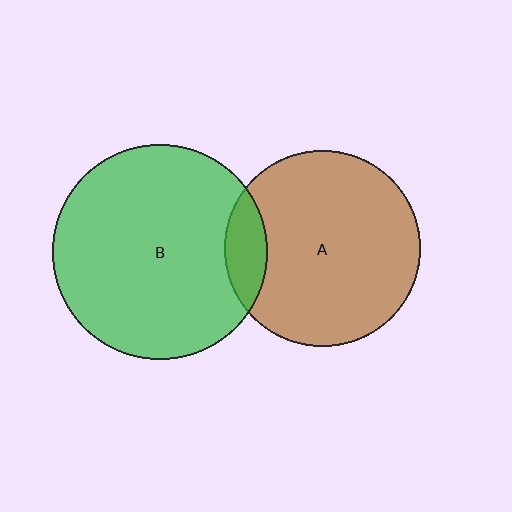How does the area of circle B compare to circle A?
Approximately 1.2 times.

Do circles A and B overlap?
Yes.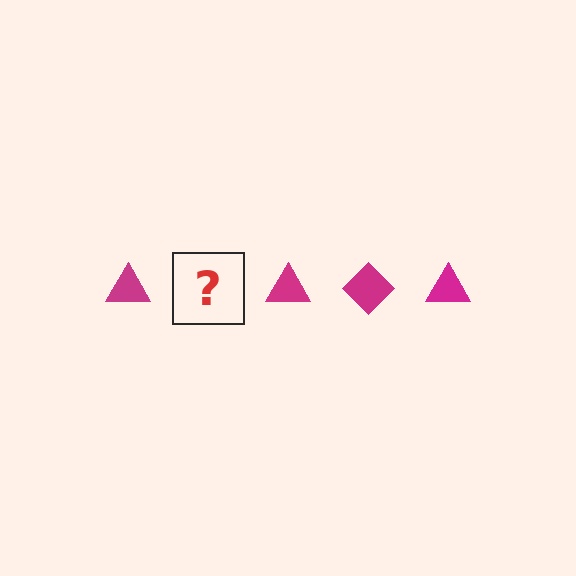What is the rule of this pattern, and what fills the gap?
The rule is that the pattern cycles through triangle, diamond shapes in magenta. The gap should be filled with a magenta diamond.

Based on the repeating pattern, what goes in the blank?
The blank should be a magenta diamond.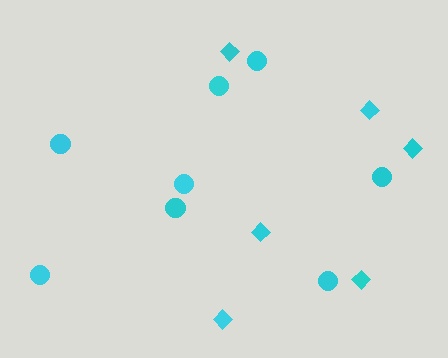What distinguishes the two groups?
There are 2 groups: one group of circles (8) and one group of diamonds (6).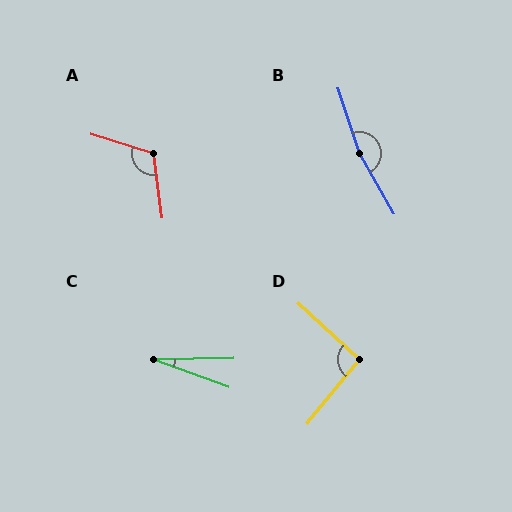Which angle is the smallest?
C, at approximately 22 degrees.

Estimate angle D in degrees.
Approximately 93 degrees.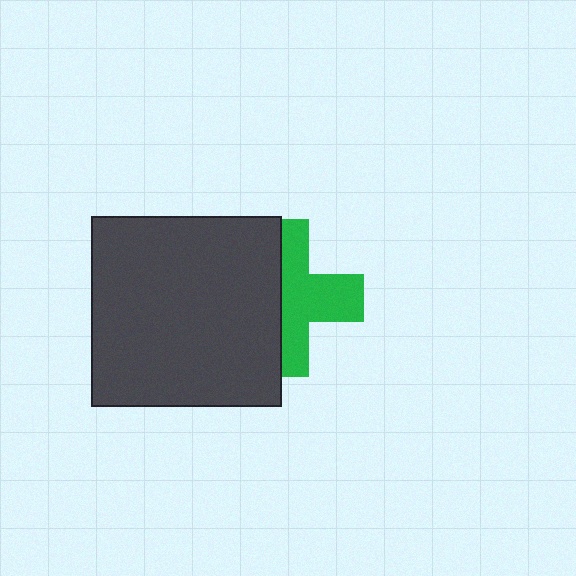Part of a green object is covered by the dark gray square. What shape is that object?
It is a cross.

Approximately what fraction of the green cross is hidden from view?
Roughly 45% of the green cross is hidden behind the dark gray square.